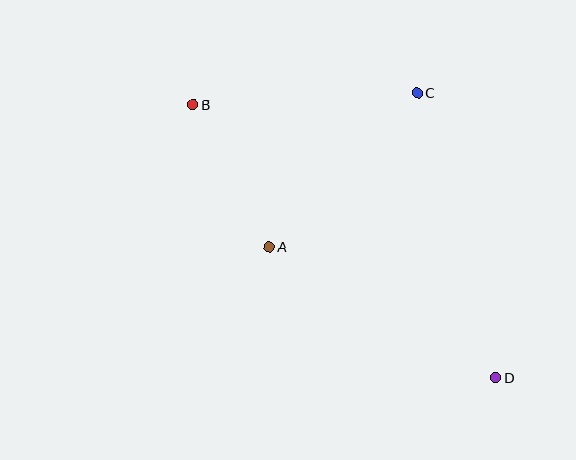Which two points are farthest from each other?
Points B and D are farthest from each other.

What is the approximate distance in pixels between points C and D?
The distance between C and D is approximately 295 pixels.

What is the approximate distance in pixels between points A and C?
The distance between A and C is approximately 213 pixels.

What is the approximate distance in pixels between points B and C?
The distance between B and C is approximately 224 pixels.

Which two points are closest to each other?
Points A and B are closest to each other.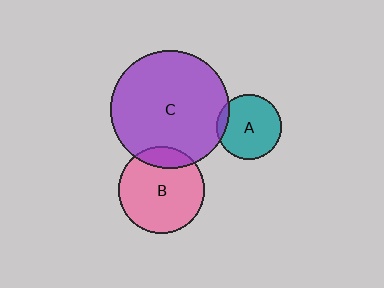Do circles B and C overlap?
Yes.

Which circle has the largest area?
Circle C (purple).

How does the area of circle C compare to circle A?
Approximately 3.4 times.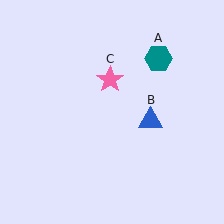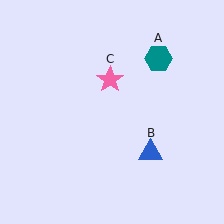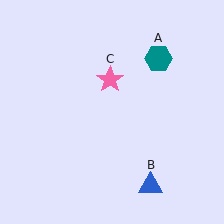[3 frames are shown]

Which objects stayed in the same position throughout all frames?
Teal hexagon (object A) and pink star (object C) remained stationary.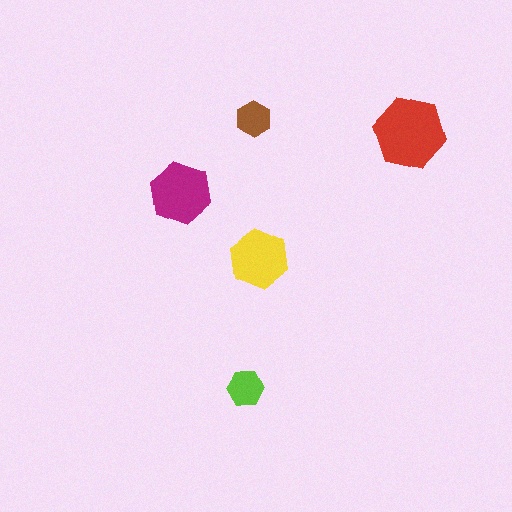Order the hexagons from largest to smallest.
the red one, the magenta one, the yellow one, the lime one, the brown one.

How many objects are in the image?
There are 5 objects in the image.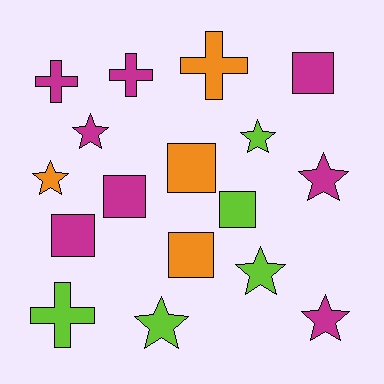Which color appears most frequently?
Magenta, with 8 objects.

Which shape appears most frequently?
Star, with 7 objects.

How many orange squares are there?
There are 2 orange squares.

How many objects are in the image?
There are 17 objects.